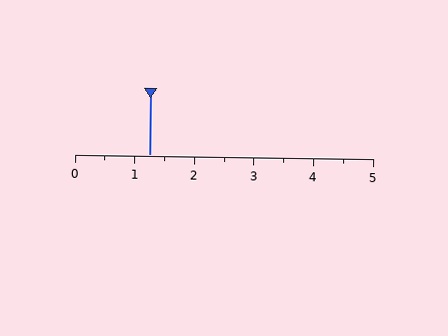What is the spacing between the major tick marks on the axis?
The major ticks are spaced 1 apart.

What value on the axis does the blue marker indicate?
The marker indicates approximately 1.2.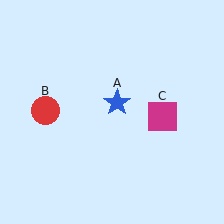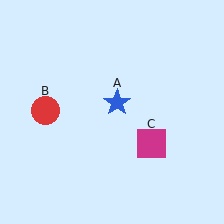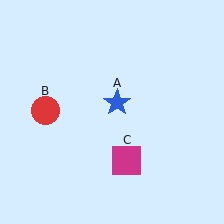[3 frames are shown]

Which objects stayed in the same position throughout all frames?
Blue star (object A) and red circle (object B) remained stationary.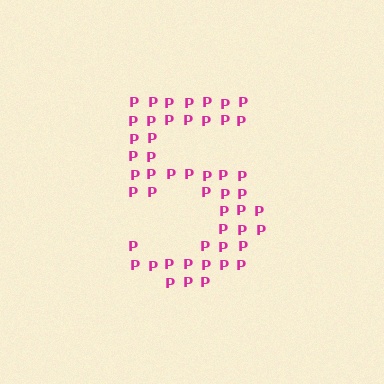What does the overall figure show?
The overall figure shows the digit 5.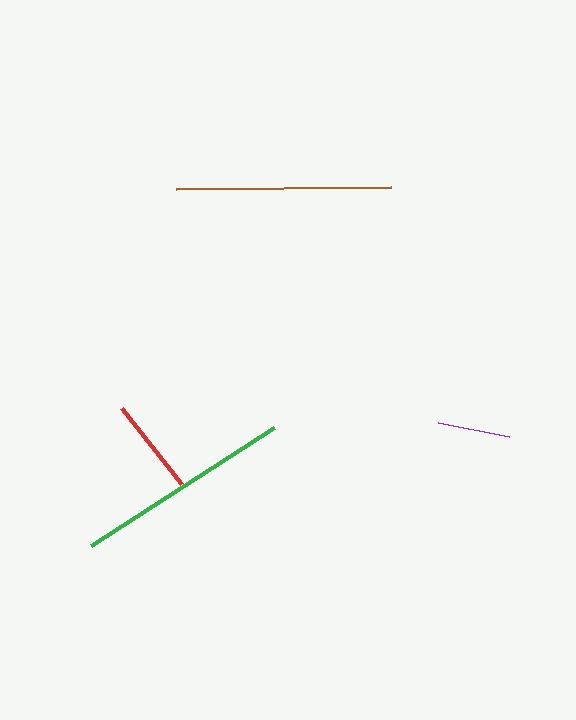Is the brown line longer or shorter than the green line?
The green line is longer than the brown line.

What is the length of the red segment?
The red segment is approximately 96 pixels long.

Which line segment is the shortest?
The purple line is the shortest at approximately 72 pixels.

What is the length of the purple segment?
The purple segment is approximately 72 pixels long.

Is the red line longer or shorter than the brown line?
The brown line is longer than the red line.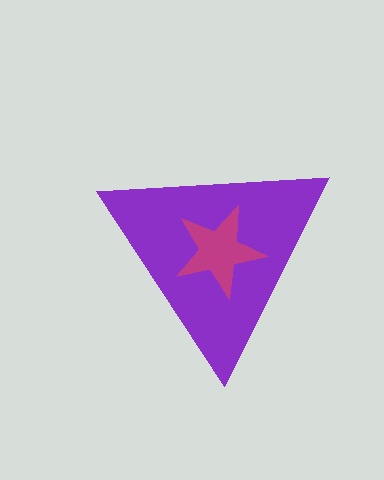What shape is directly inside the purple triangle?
The magenta star.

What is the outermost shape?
The purple triangle.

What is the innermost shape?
The magenta star.